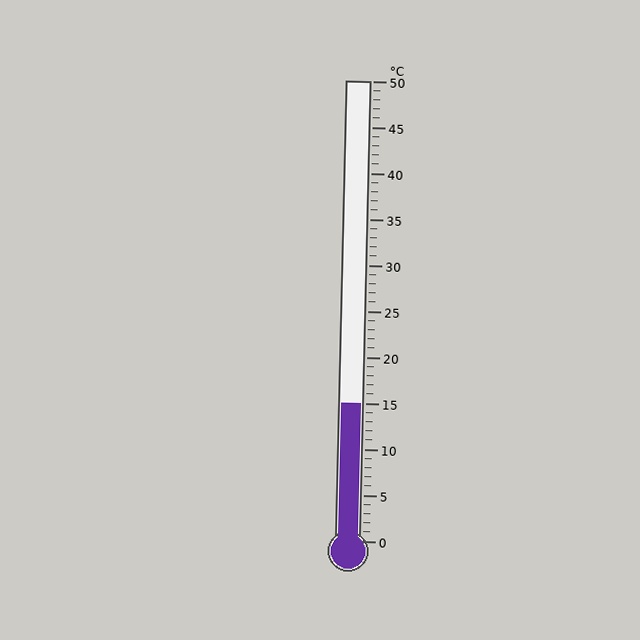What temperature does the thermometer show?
The thermometer shows approximately 15°C.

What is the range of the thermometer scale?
The thermometer scale ranges from 0°C to 50°C.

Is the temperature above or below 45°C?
The temperature is below 45°C.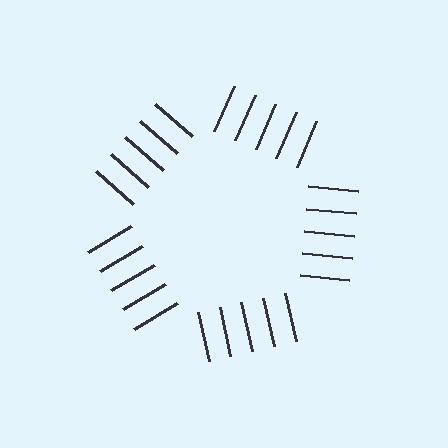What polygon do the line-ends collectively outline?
An illusory pentagon — the line segments terminate on its edges but no continuous stroke is drawn.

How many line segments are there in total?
25 — 5 along each of the 5 edges.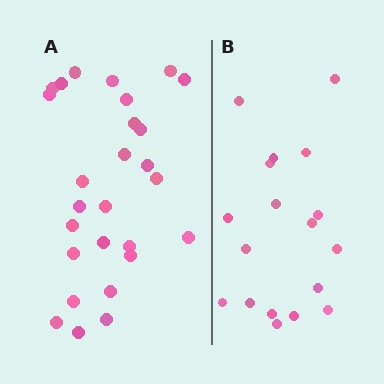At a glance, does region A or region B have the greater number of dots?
Region A (the left region) has more dots.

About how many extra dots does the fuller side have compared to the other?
Region A has roughly 8 or so more dots than region B.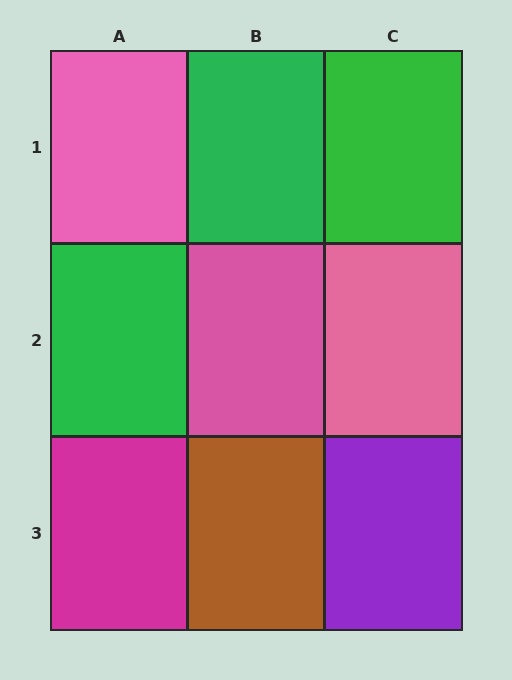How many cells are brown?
1 cell is brown.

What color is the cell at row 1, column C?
Green.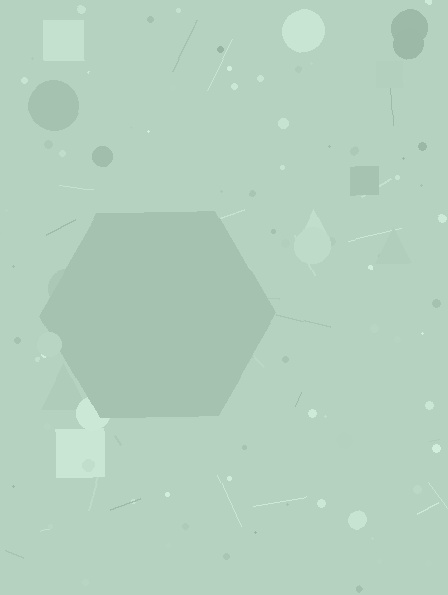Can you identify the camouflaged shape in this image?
The camouflaged shape is a hexagon.